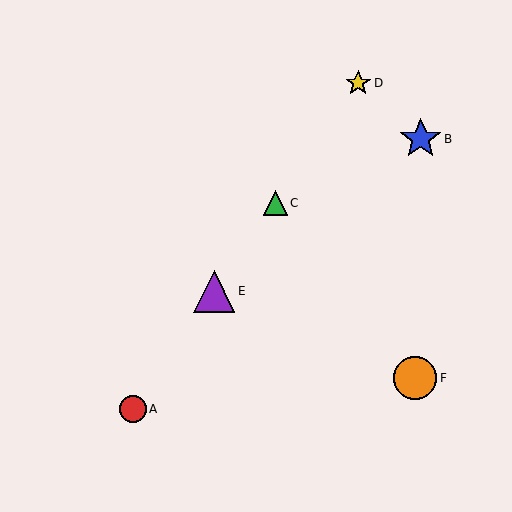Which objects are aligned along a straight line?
Objects A, C, D, E are aligned along a straight line.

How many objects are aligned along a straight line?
4 objects (A, C, D, E) are aligned along a straight line.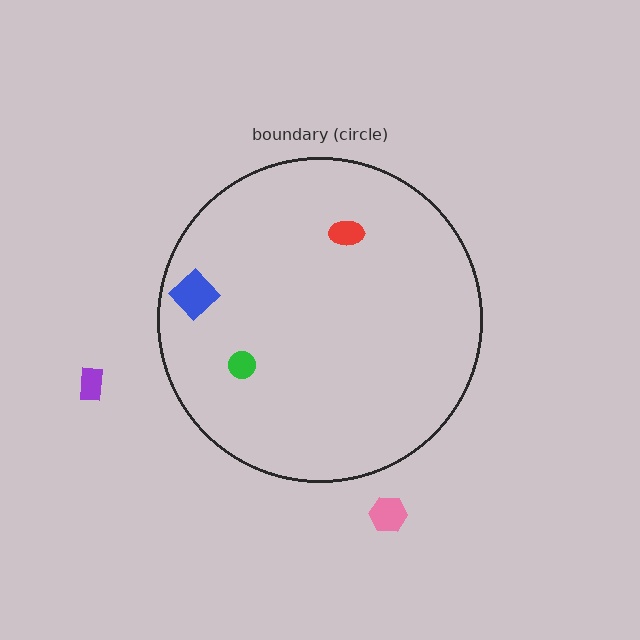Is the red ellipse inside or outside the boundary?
Inside.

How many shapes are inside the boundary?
4 inside, 2 outside.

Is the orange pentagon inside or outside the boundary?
Inside.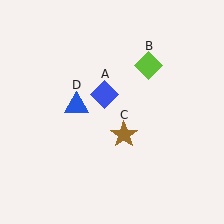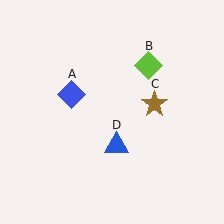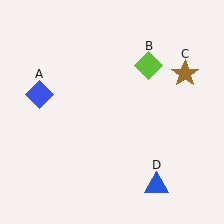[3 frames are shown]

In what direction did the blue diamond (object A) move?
The blue diamond (object A) moved left.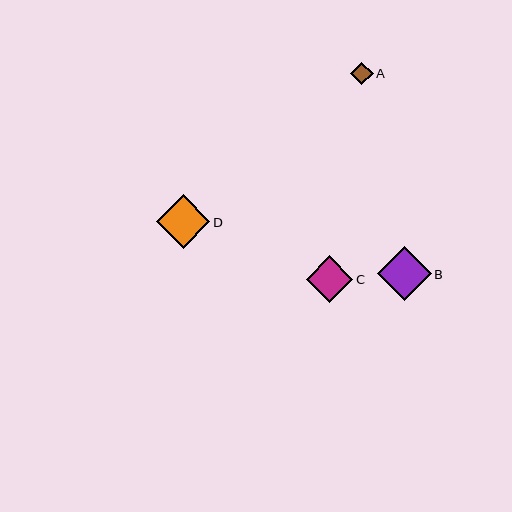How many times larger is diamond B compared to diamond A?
Diamond B is approximately 2.4 times the size of diamond A.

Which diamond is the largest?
Diamond B is the largest with a size of approximately 54 pixels.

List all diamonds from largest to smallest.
From largest to smallest: B, D, C, A.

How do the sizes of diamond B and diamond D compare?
Diamond B and diamond D are approximately the same size.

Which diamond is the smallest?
Diamond A is the smallest with a size of approximately 22 pixels.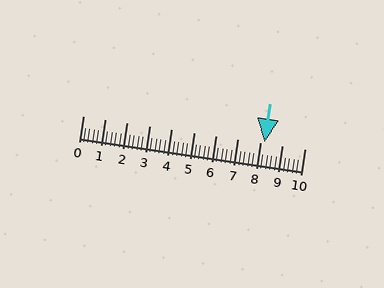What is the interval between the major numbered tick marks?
The major tick marks are spaced 1 units apart.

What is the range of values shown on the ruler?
The ruler shows values from 0 to 10.